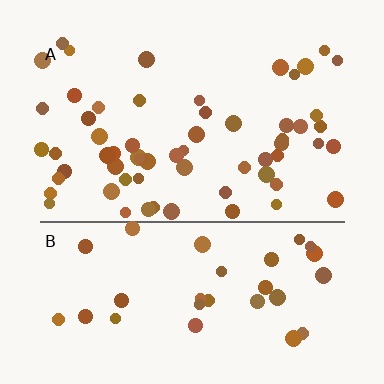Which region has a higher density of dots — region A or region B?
A (the top).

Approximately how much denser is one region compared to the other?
Approximately 1.8× — region A over region B.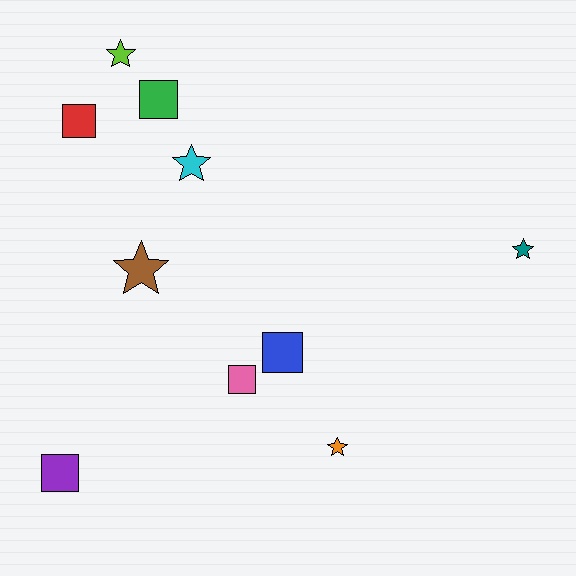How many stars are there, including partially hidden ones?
There are 5 stars.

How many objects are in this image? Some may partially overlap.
There are 10 objects.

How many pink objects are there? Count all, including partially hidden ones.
There is 1 pink object.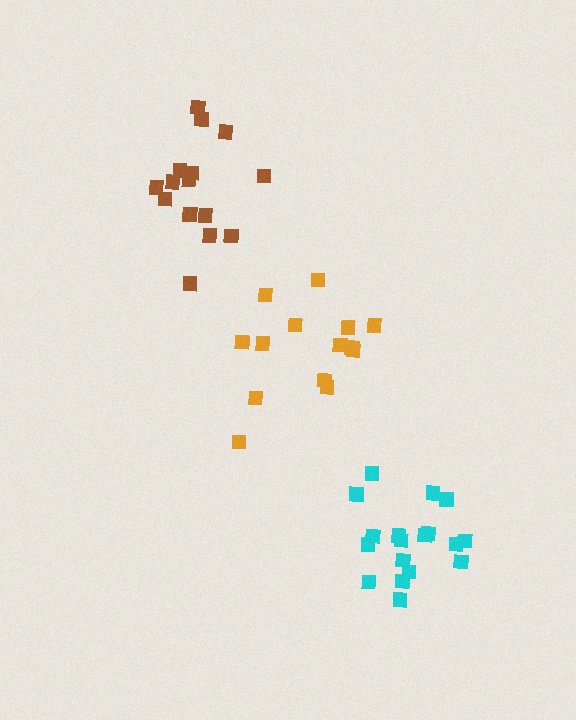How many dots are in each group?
Group 1: 15 dots, Group 2: 14 dots, Group 3: 18 dots (47 total).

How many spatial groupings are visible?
There are 3 spatial groupings.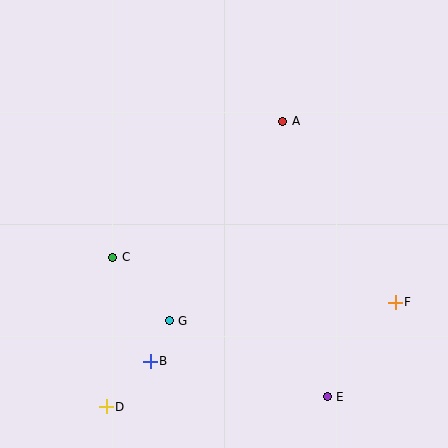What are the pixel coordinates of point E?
Point E is at (327, 397).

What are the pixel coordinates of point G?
Point G is at (169, 321).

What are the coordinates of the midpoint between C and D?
The midpoint between C and D is at (110, 332).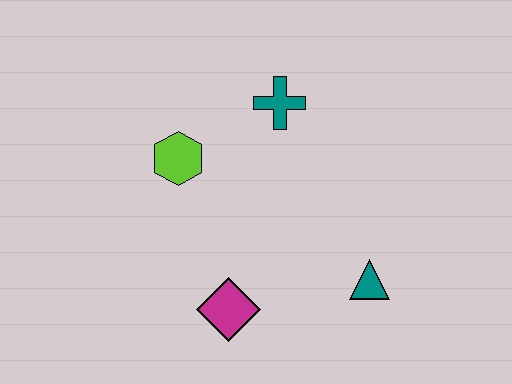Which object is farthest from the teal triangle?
The lime hexagon is farthest from the teal triangle.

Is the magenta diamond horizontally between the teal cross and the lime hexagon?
Yes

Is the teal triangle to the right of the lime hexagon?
Yes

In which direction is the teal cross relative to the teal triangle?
The teal cross is above the teal triangle.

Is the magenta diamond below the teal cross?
Yes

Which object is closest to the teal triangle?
The magenta diamond is closest to the teal triangle.